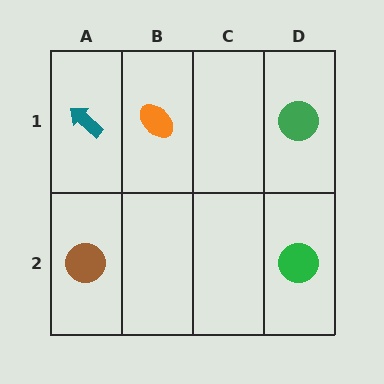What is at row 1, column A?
A teal arrow.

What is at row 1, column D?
A green circle.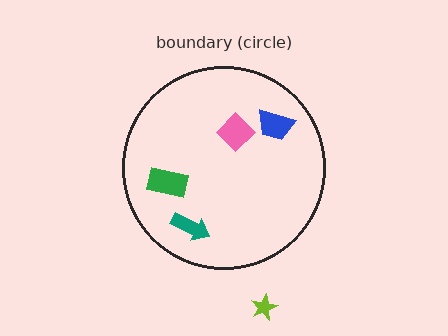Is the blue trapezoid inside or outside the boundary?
Inside.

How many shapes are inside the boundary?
4 inside, 1 outside.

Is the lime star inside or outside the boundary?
Outside.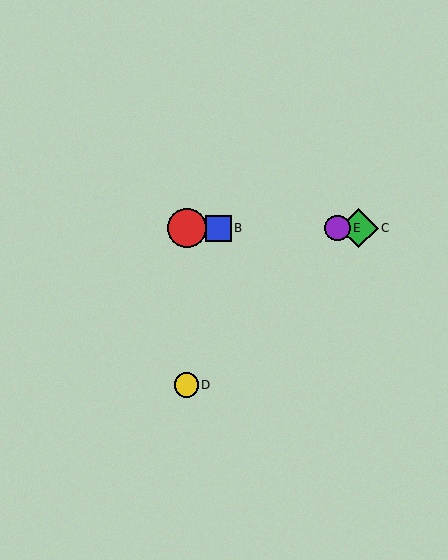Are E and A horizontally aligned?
Yes, both are at y≈228.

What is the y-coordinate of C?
Object C is at y≈228.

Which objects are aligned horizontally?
Objects A, B, C, E are aligned horizontally.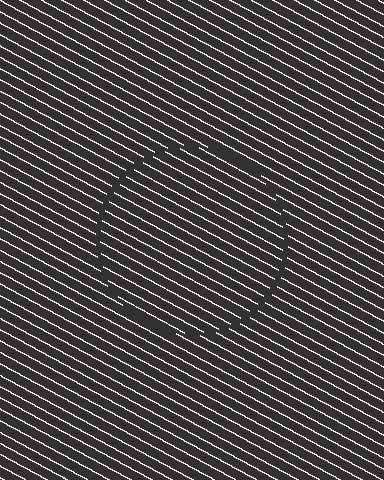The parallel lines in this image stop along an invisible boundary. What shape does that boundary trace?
An illusory circle. The interior of the shape contains the same grating, shifted by half a period — the contour is defined by the phase discontinuity where line-ends from the inner and outer gratings abut.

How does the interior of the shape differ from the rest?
The interior of the shape contains the same grating, shifted by half a period — the contour is defined by the phase discontinuity where line-ends from the inner and outer gratings abut.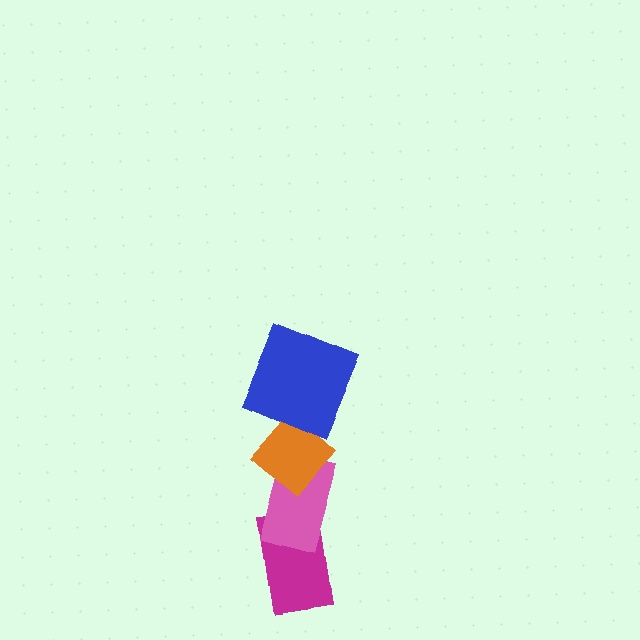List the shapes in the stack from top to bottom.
From top to bottom: the blue square, the orange diamond, the pink rectangle, the magenta rectangle.